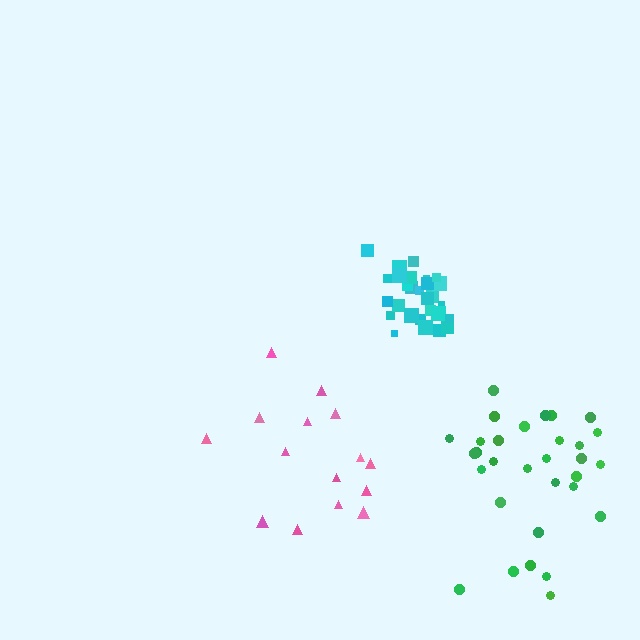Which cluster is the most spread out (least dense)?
Pink.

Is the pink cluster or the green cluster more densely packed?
Green.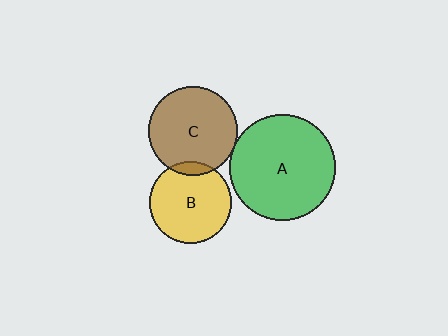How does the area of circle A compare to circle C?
Approximately 1.4 times.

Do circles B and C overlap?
Yes.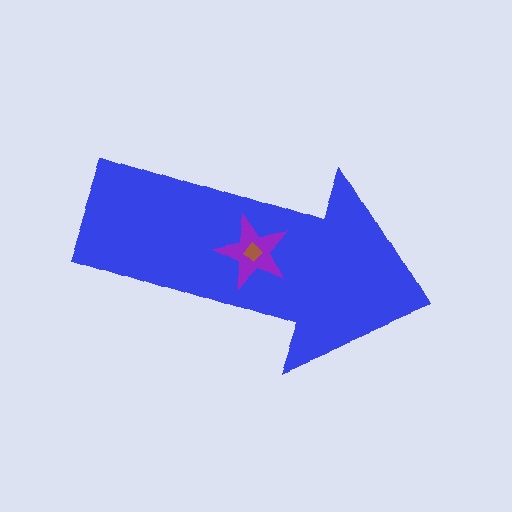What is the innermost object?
The brown diamond.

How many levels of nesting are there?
3.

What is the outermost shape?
The blue arrow.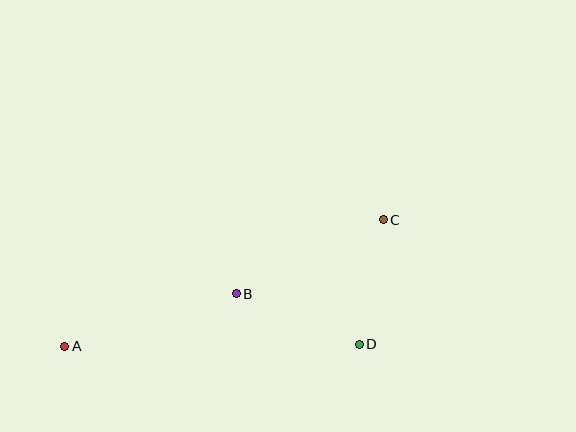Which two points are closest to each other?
Points C and D are closest to each other.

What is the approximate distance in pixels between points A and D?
The distance between A and D is approximately 295 pixels.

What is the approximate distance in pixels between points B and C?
The distance between B and C is approximately 164 pixels.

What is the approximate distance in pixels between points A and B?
The distance between A and B is approximately 179 pixels.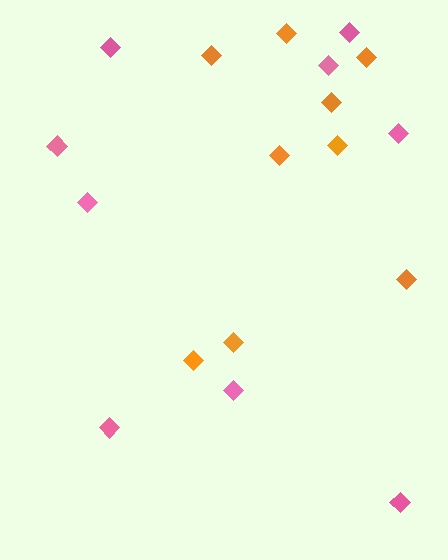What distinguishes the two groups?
There are 2 groups: one group of pink diamonds (9) and one group of orange diamonds (9).